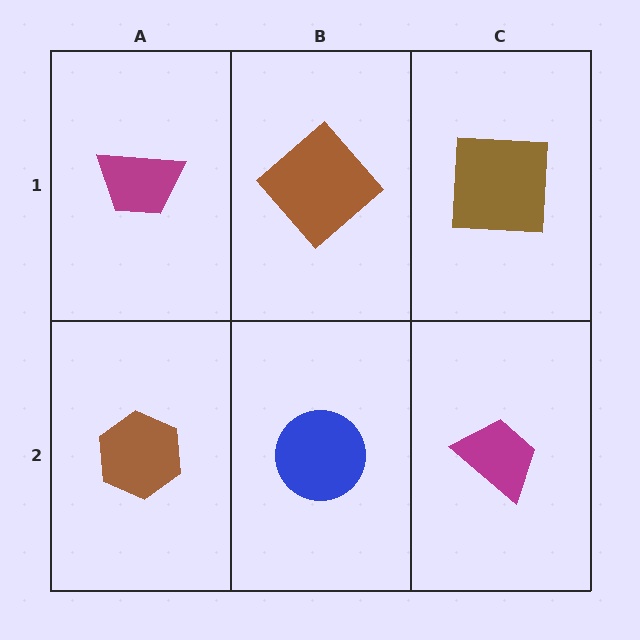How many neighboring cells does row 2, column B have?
3.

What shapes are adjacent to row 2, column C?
A brown square (row 1, column C), a blue circle (row 2, column B).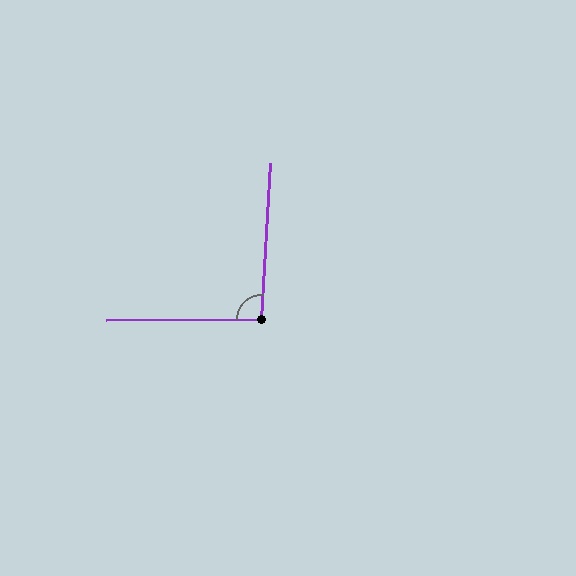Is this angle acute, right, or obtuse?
It is approximately a right angle.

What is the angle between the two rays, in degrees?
Approximately 94 degrees.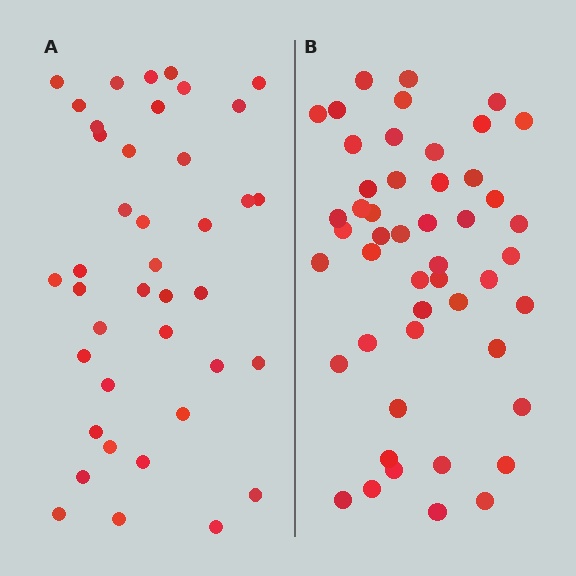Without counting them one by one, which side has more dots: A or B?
Region B (the right region) has more dots.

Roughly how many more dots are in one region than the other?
Region B has roughly 8 or so more dots than region A.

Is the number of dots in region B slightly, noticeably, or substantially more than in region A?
Region B has only slightly more — the two regions are fairly close. The ratio is roughly 1.2 to 1.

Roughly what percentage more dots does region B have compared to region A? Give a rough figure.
About 20% more.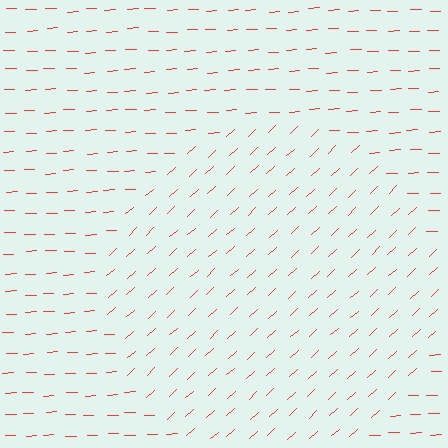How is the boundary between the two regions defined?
The boundary is defined purely by a change in line orientation (approximately 40 degrees difference). All lines are the same color and thickness.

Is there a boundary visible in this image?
Yes, there is a texture boundary formed by a change in line orientation.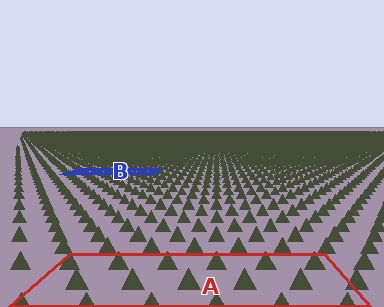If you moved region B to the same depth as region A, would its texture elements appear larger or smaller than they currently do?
They would appear larger. At a closer depth, the same texture elements are projected at a bigger on-screen size.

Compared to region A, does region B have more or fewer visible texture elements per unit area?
Region B has more texture elements per unit area — they are packed more densely because it is farther away.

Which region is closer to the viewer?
Region A is closer. The texture elements there are larger and more spread out.